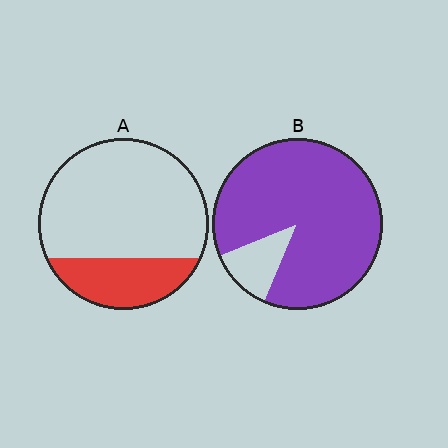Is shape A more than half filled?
No.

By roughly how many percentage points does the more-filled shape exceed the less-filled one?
By roughly 60 percentage points (B over A).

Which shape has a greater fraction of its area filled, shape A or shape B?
Shape B.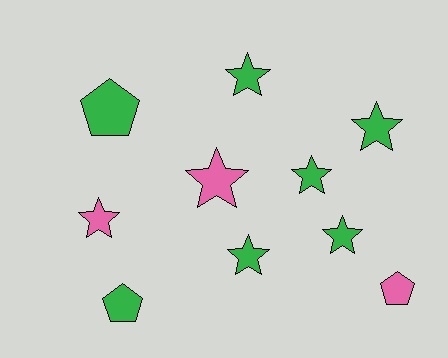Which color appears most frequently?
Green, with 7 objects.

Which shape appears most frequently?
Star, with 7 objects.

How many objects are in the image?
There are 10 objects.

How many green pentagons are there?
There are 2 green pentagons.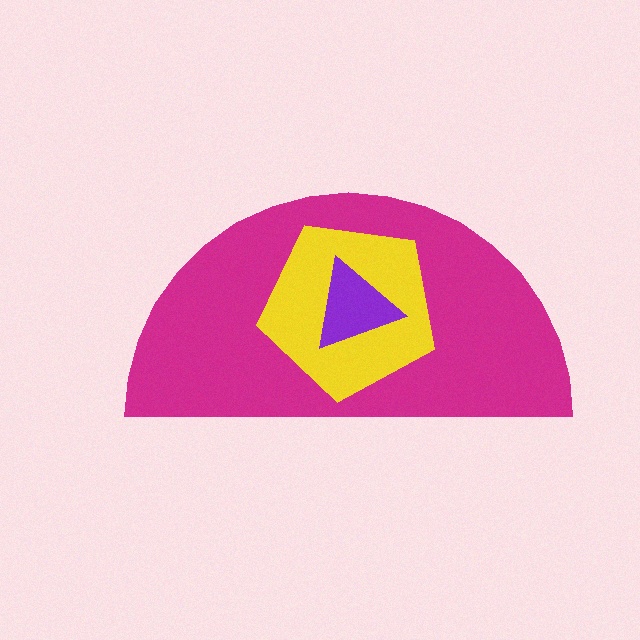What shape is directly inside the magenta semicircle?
The yellow pentagon.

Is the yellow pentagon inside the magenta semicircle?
Yes.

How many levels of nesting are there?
3.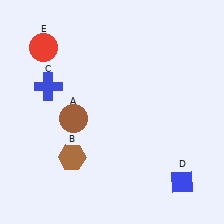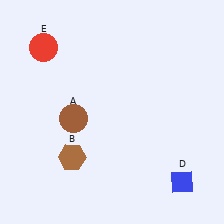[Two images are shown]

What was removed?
The blue cross (C) was removed in Image 2.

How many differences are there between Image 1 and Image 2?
There is 1 difference between the two images.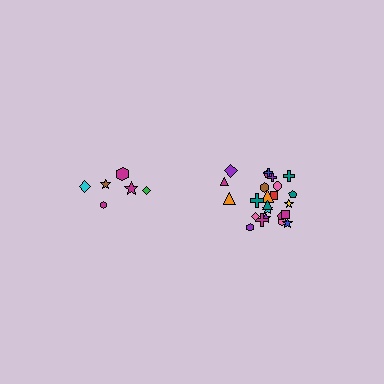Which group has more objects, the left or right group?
The right group.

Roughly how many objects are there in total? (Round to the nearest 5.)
Roughly 30 objects in total.